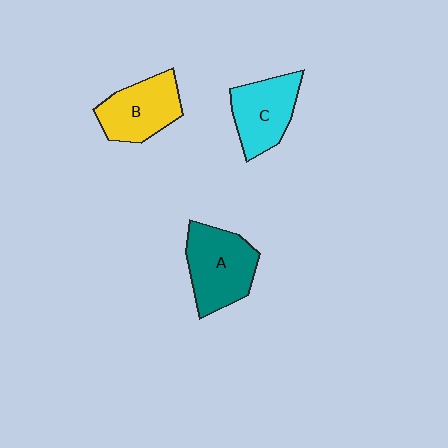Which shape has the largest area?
Shape A (teal).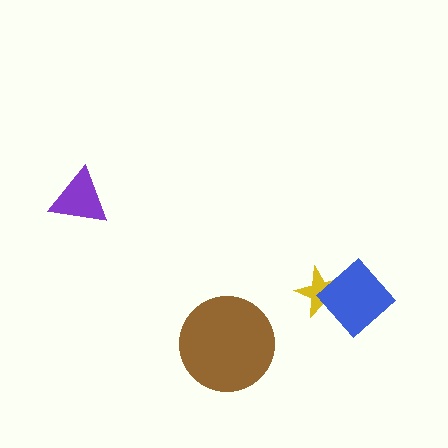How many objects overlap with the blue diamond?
1 object overlaps with the blue diamond.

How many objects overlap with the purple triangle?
0 objects overlap with the purple triangle.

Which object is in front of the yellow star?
The blue diamond is in front of the yellow star.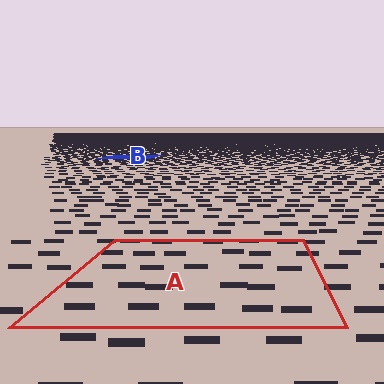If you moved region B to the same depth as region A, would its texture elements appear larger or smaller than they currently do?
They would appear larger. At a closer depth, the same texture elements are projected at a bigger on-screen size.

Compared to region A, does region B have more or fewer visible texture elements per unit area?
Region B has more texture elements per unit area — they are packed more densely because it is farther away.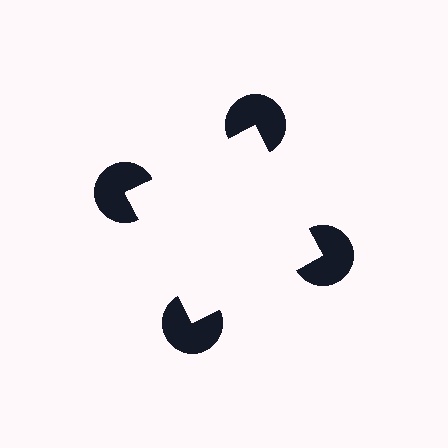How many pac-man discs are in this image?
There are 4 — one at each vertex of the illusory square.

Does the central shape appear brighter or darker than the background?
It typically appears slightly brighter than the background, even though no actual brightness change is drawn.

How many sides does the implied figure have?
4 sides.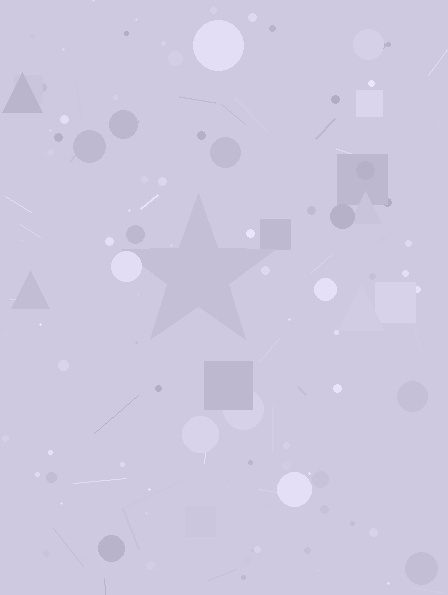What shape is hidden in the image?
A star is hidden in the image.